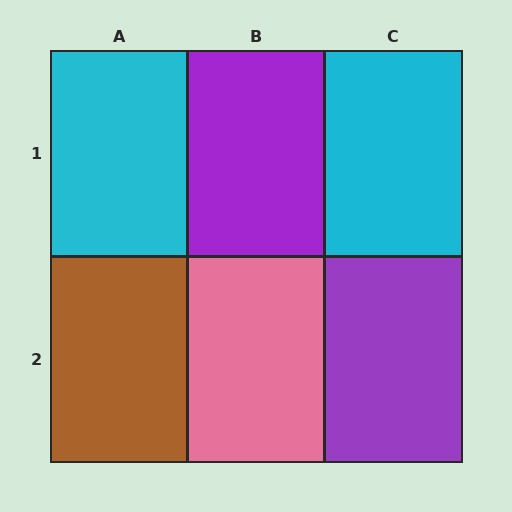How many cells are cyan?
2 cells are cyan.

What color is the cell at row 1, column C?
Cyan.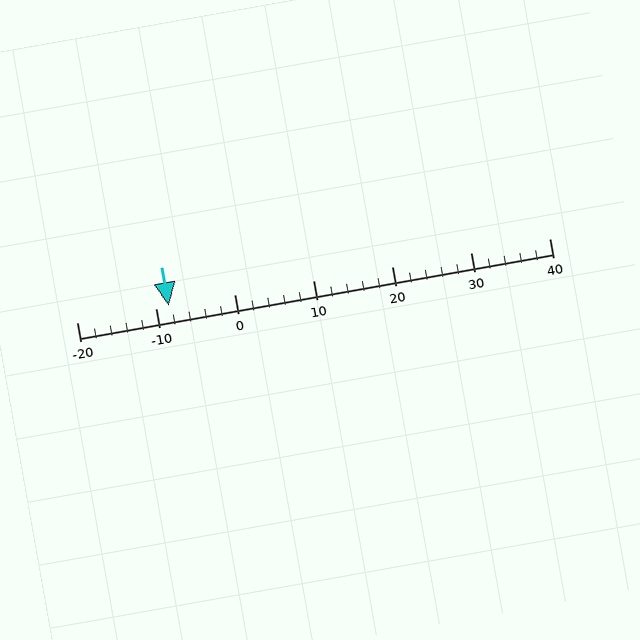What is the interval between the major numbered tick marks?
The major tick marks are spaced 10 units apart.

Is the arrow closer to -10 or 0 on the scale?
The arrow is closer to -10.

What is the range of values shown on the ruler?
The ruler shows values from -20 to 40.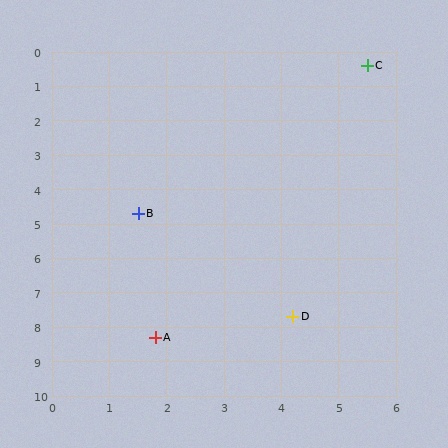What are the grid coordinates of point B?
Point B is at approximately (1.5, 4.7).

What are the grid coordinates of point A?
Point A is at approximately (1.8, 8.3).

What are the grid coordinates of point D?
Point D is at approximately (4.2, 7.7).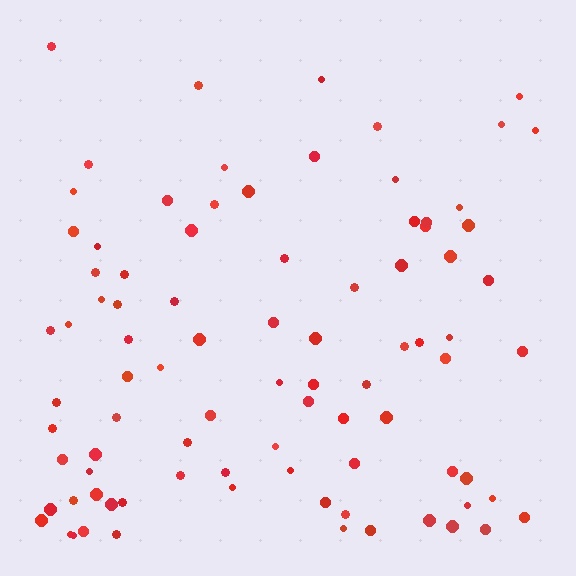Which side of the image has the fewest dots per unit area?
The top.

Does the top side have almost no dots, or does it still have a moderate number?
Still a moderate number, just noticeably fewer than the bottom.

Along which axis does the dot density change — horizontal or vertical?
Vertical.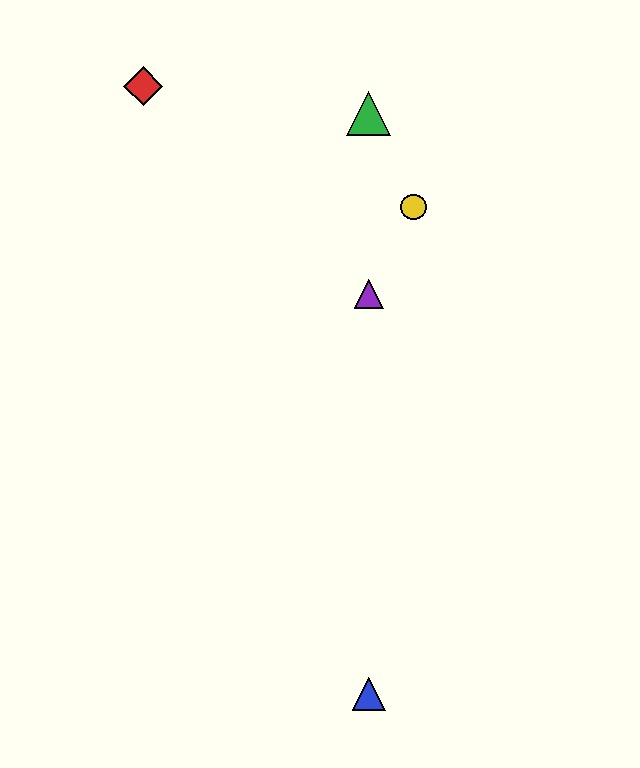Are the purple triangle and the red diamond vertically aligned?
No, the purple triangle is at x≈369 and the red diamond is at x≈143.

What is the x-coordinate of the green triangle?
The green triangle is at x≈369.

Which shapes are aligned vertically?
The blue triangle, the green triangle, the purple triangle are aligned vertically.